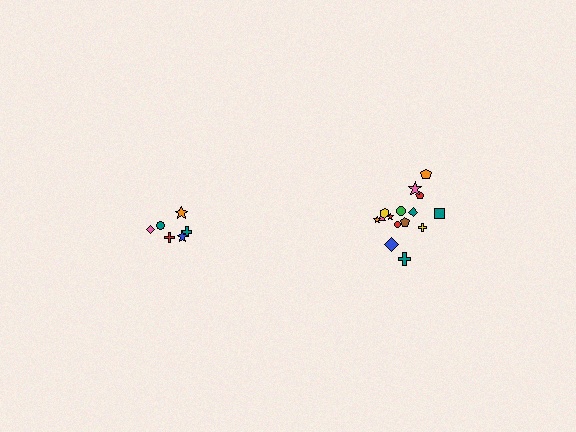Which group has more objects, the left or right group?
The right group.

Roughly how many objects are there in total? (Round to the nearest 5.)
Roughly 20 objects in total.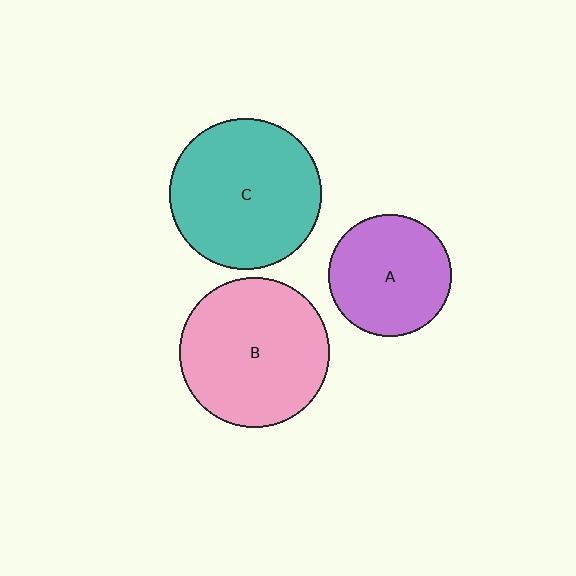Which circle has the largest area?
Circle C (teal).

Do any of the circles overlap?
No, none of the circles overlap.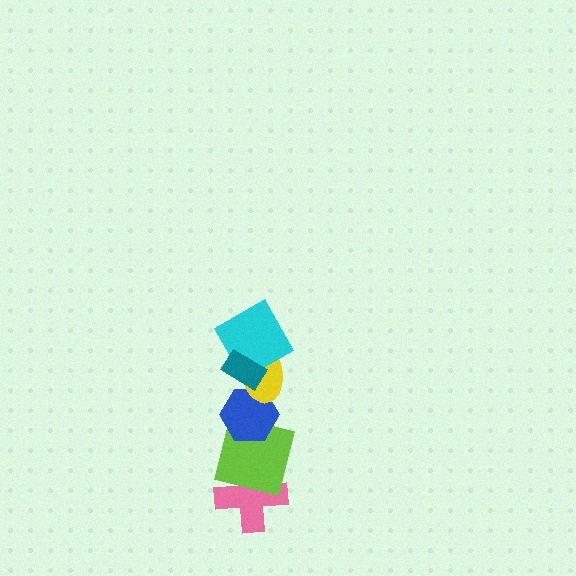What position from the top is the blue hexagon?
The blue hexagon is 4th from the top.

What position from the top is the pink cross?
The pink cross is 6th from the top.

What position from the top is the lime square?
The lime square is 5th from the top.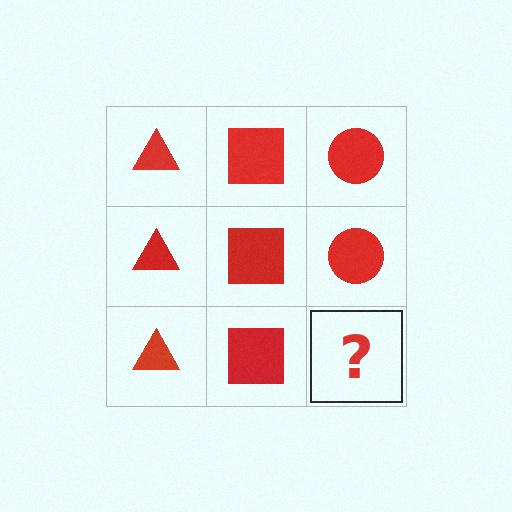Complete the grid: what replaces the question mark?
The question mark should be replaced with a red circle.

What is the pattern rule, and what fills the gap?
The rule is that each column has a consistent shape. The gap should be filled with a red circle.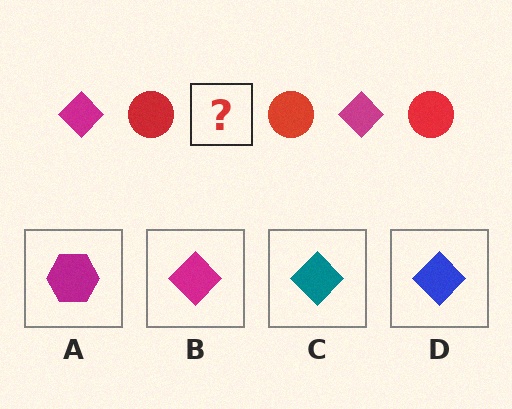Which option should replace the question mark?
Option B.